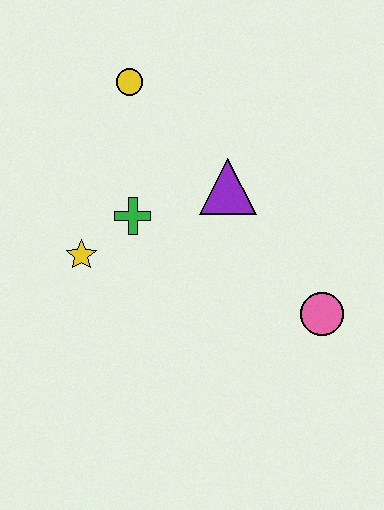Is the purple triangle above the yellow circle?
No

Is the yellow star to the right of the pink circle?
No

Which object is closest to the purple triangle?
The green cross is closest to the purple triangle.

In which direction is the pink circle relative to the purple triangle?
The pink circle is below the purple triangle.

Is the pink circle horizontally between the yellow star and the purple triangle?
No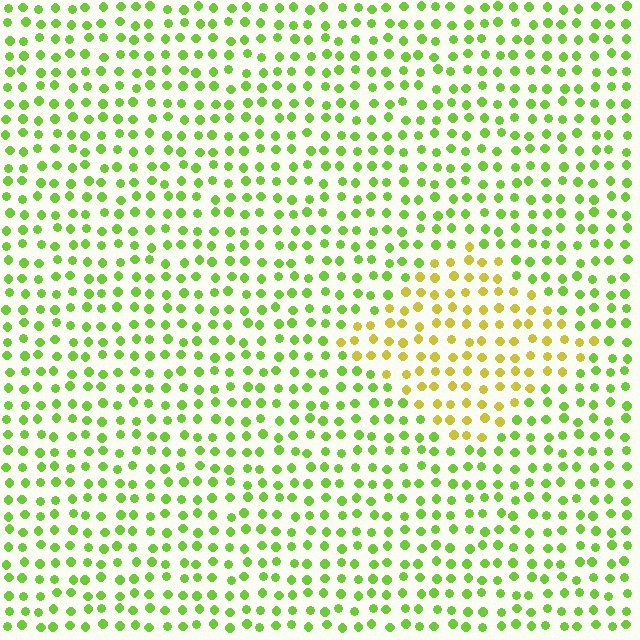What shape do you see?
I see a diamond.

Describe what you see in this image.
The image is filled with small lime elements in a uniform arrangement. A diamond-shaped region is visible where the elements are tinted to a slightly different hue, forming a subtle color boundary.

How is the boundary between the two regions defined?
The boundary is defined purely by a slight shift in hue (about 42 degrees). Spacing, size, and orientation are identical on both sides.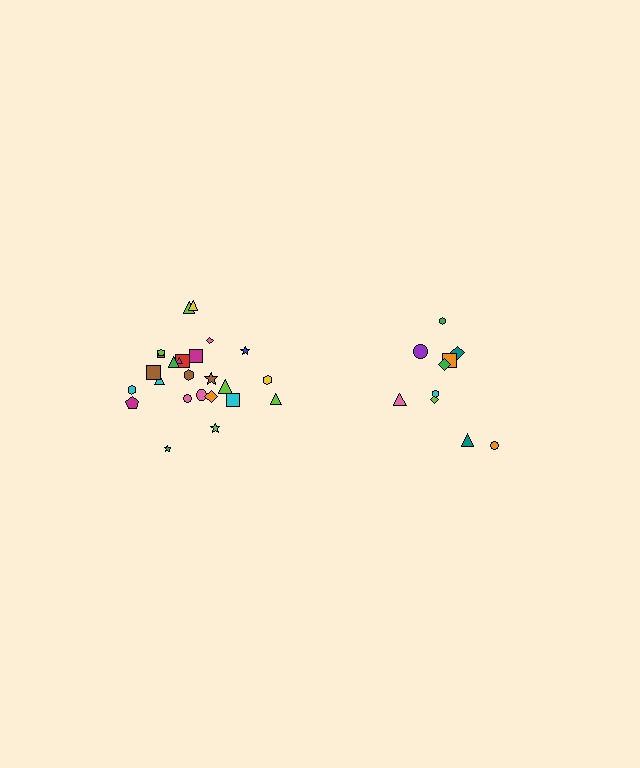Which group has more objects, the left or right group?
The left group.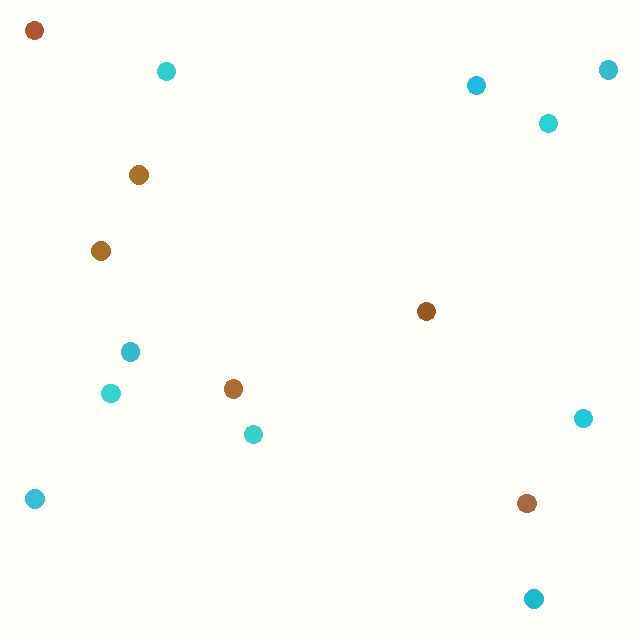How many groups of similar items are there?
There are 2 groups: one group of brown circles (6) and one group of cyan circles (10).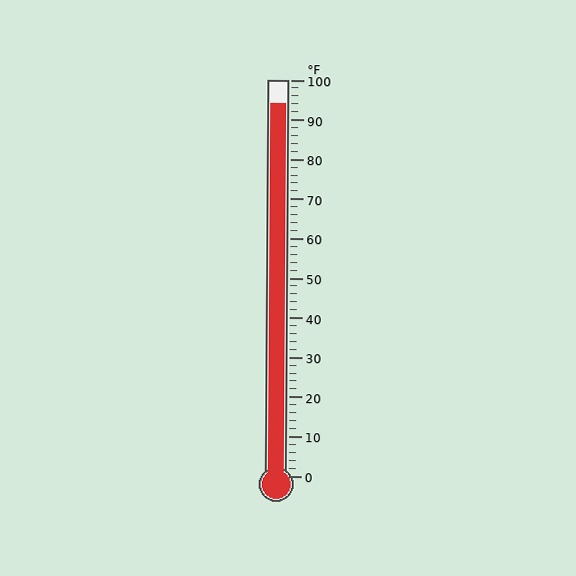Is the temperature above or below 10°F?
The temperature is above 10°F.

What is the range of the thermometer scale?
The thermometer scale ranges from 0°F to 100°F.